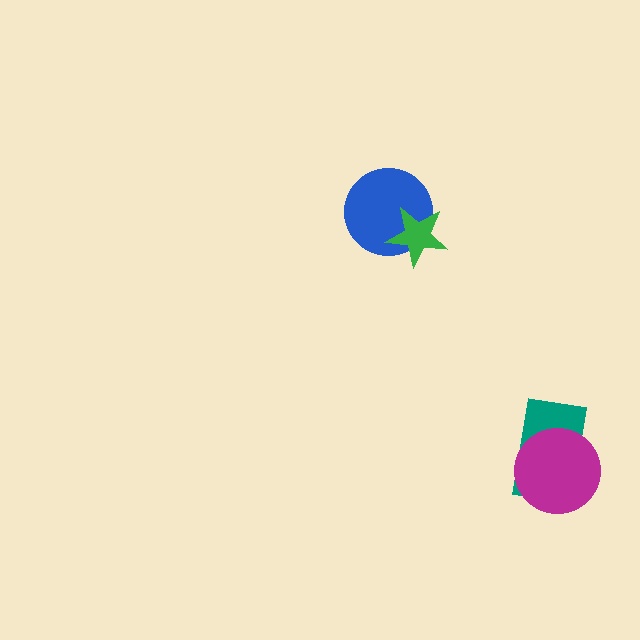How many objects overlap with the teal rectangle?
1 object overlaps with the teal rectangle.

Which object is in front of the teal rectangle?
The magenta circle is in front of the teal rectangle.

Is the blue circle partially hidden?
Yes, it is partially covered by another shape.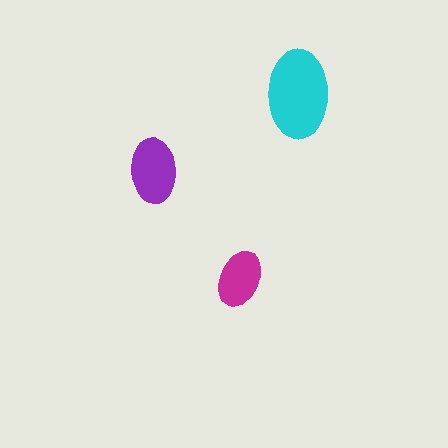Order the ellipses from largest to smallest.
the cyan one, the purple one, the magenta one.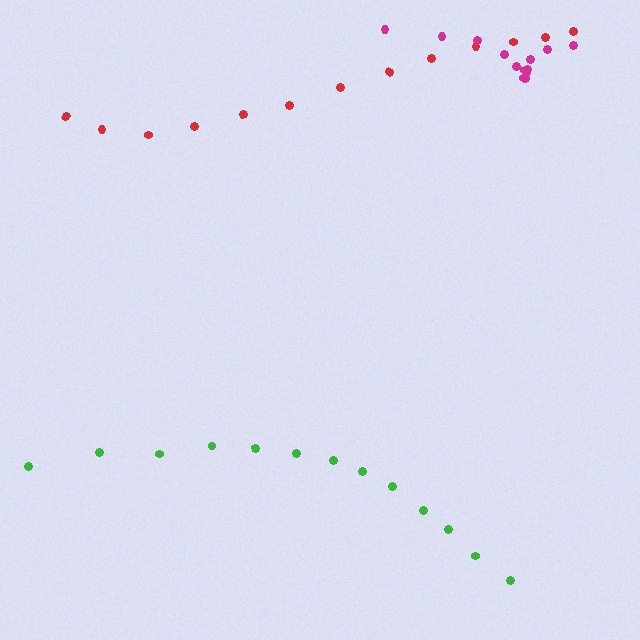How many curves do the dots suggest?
There are 3 distinct paths.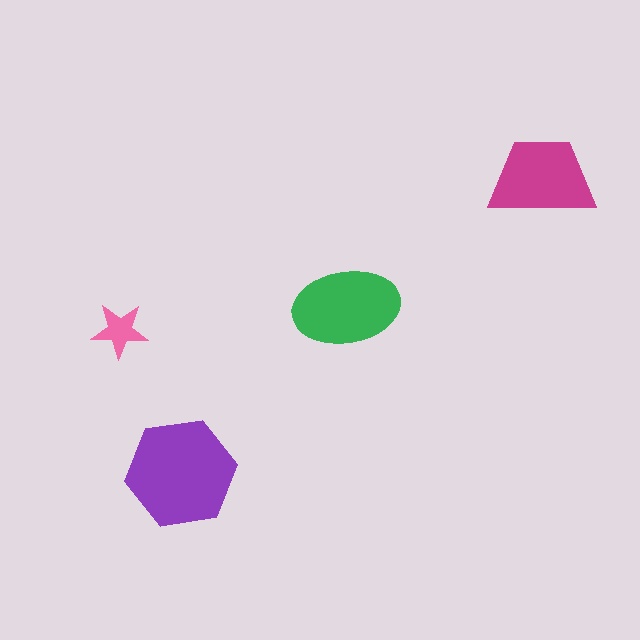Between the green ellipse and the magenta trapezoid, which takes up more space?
The green ellipse.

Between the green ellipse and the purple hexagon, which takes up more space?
The purple hexagon.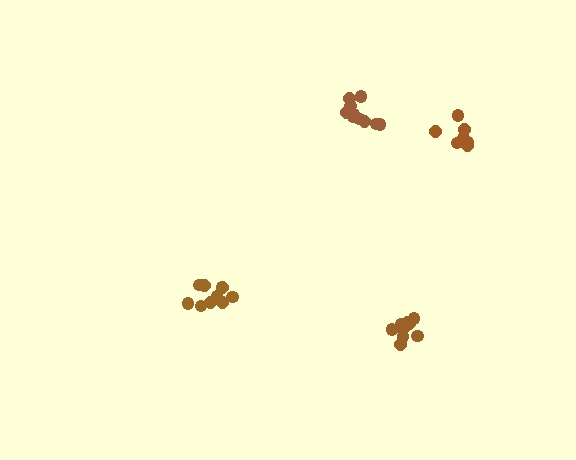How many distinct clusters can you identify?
There are 4 distinct clusters.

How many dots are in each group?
Group 1: 10 dots, Group 2: 11 dots, Group 3: 11 dots, Group 4: 7 dots (39 total).